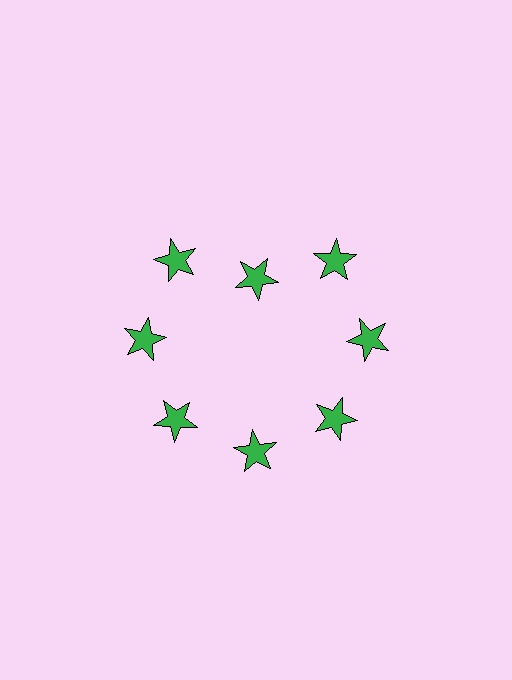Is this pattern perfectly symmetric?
No. The 8 green stars are arranged in a ring, but one element near the 12 o'clock position is pulled inward toward the center, breaking the 8-fold rotational symmetry.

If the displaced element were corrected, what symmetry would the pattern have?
It would have 8-fold rotational symmetry — the pattern would map onto itself every 45 degrees.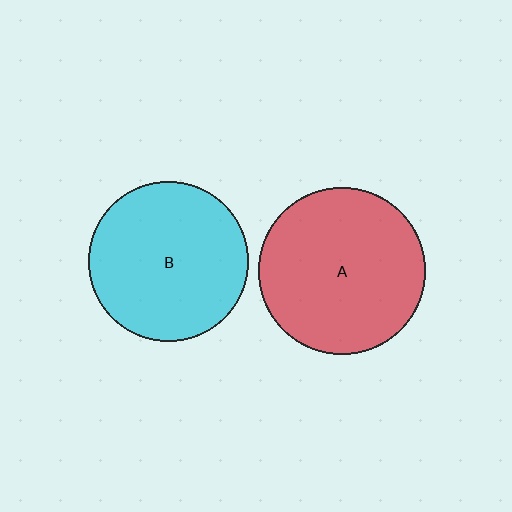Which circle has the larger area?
Circle A (red).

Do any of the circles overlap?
No, none of the circles overlap.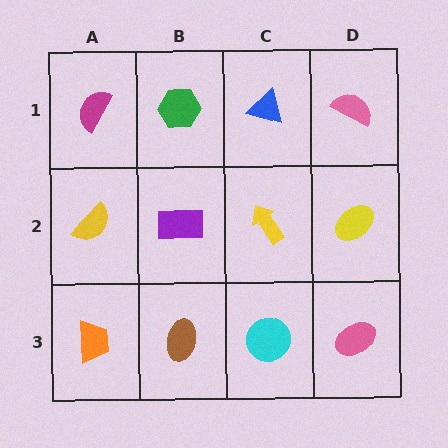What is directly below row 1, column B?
A purple rectangle.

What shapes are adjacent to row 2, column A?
A magenta semicircle (row 1, column A), an orange trapezoid (row 3, column A), a purple rectangle (row 2, column B).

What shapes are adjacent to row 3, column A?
A yellow semicircle (row 2, column A), a brown ellipse (row 3, column B).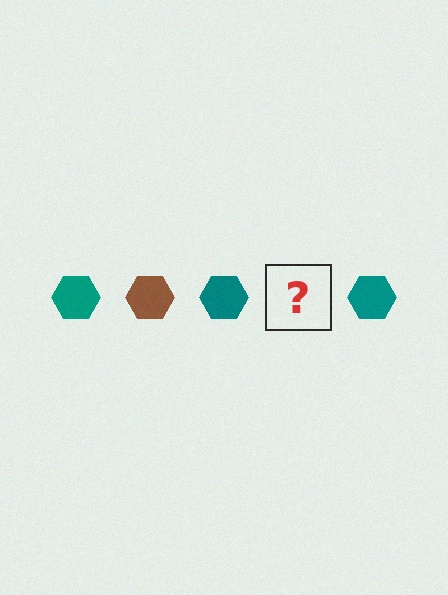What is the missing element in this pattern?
The missing element is a brown hexagon.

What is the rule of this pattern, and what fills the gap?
The rule is that the pattern cycles through teal, brown hexagons. The gap should be filled with a brown hexagon.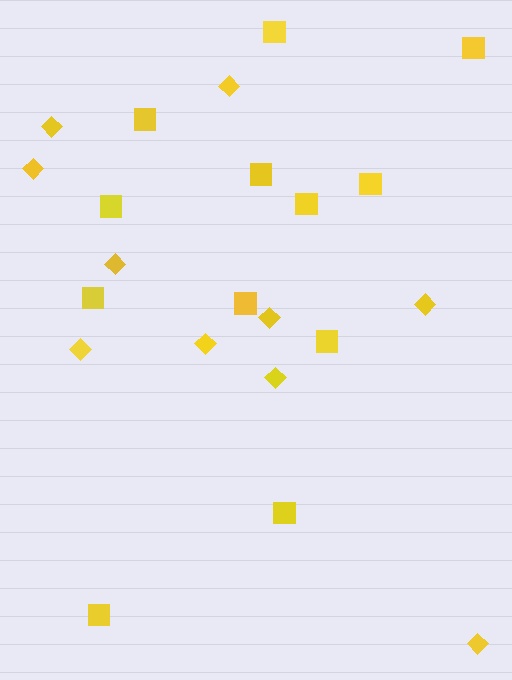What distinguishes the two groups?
There are 2 groups: one group of diamonds (10) and one group of squares (12).